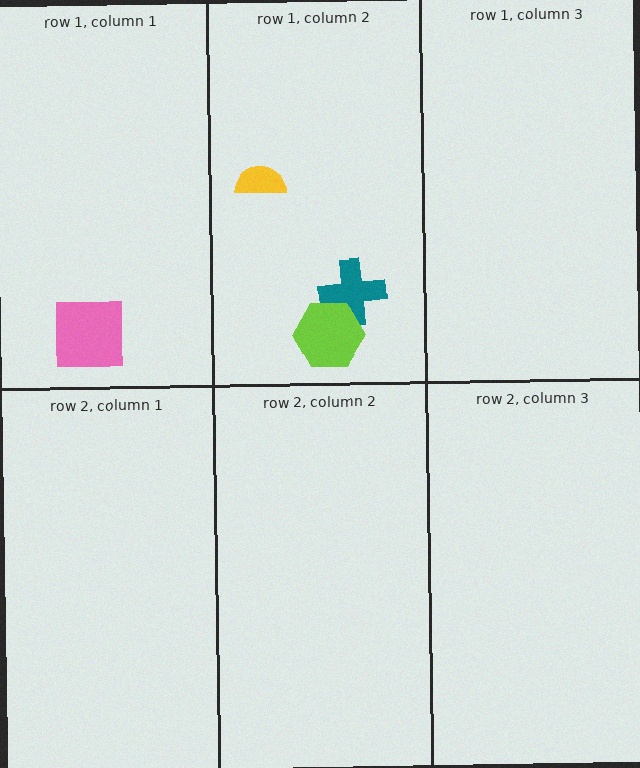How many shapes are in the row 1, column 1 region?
1.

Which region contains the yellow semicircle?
The row 1, column 2 region.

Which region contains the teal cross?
The row 1, column 2 region.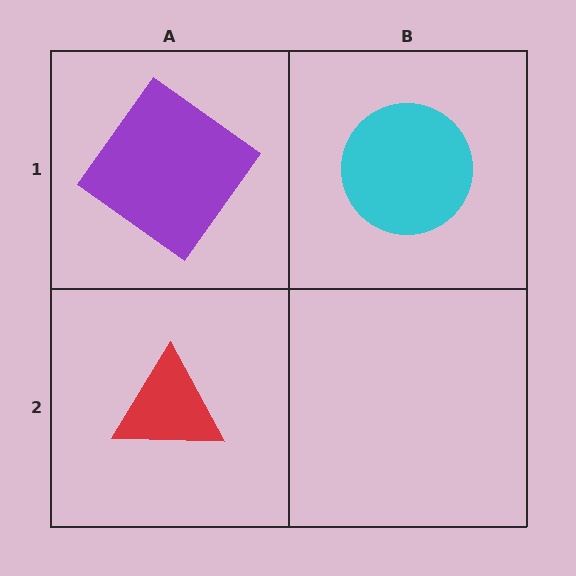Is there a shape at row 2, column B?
No, that cell is empty.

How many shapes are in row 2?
1 shape.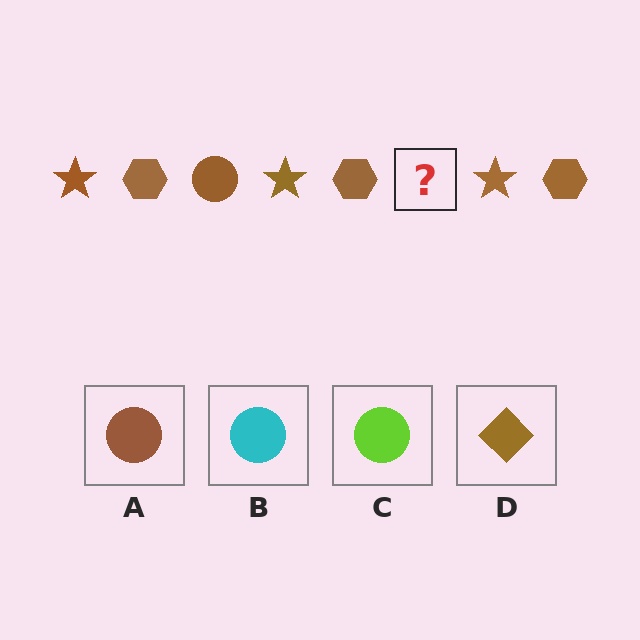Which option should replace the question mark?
Option A.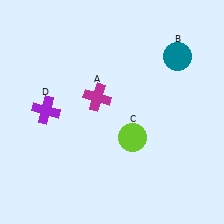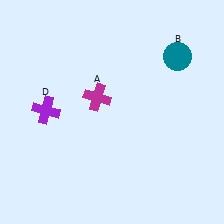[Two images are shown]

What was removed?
The lime circle (C) was removed in Image 2.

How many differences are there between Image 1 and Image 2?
There is 1 difference between the two images.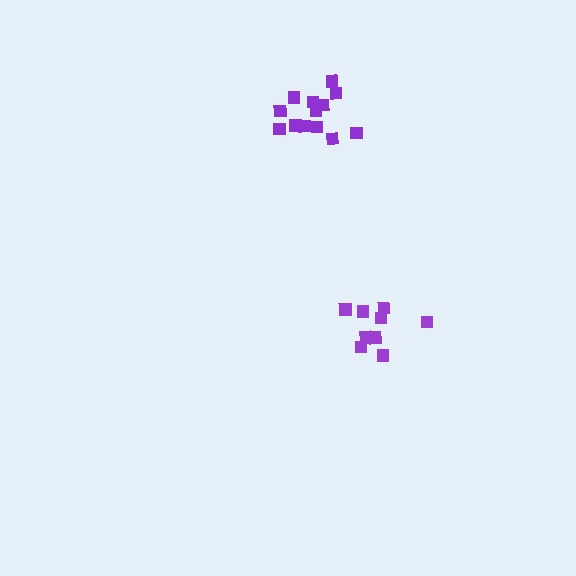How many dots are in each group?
Group 1: 9 dots, Group 2: 13 dots (22 total).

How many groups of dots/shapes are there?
There are 2 groups.